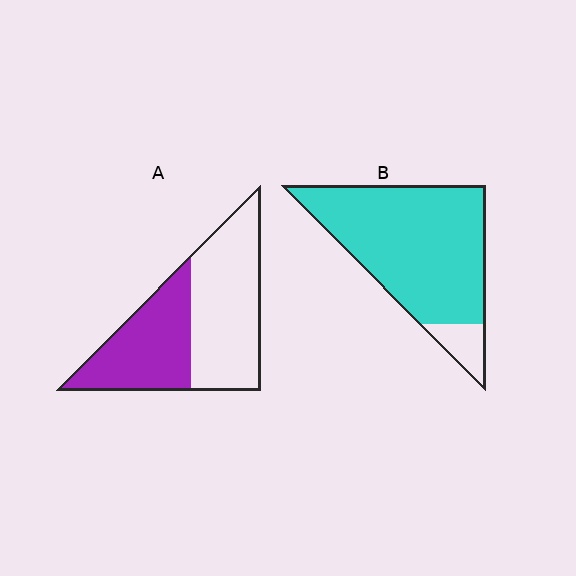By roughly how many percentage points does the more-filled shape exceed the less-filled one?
By roughly 45 percentage points (B over A).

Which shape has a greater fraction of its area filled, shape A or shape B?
Shape B.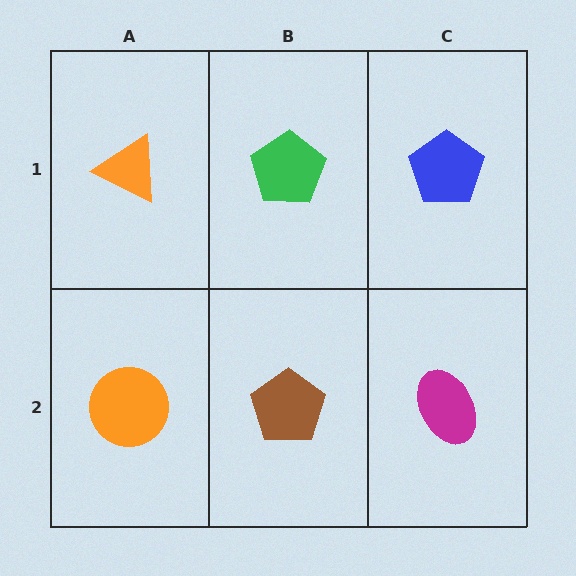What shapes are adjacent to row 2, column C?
A blue pentagon (row 1, column C), a brown pentagon (row 2, column B).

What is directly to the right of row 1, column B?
A blue pentagon.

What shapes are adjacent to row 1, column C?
A magenta ellipse (row 2, column C), a green pentagon (row 1, column B).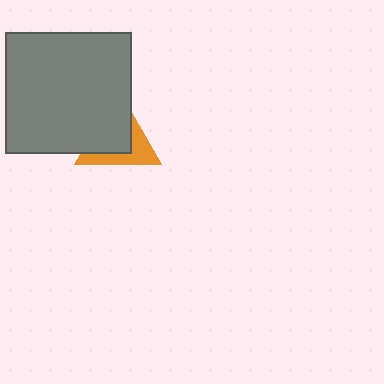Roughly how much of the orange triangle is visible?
A small part of it is visible (roughly 44%).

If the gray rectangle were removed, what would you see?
You would see the complete orange triangle.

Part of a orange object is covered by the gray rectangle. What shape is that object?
It is a triangle.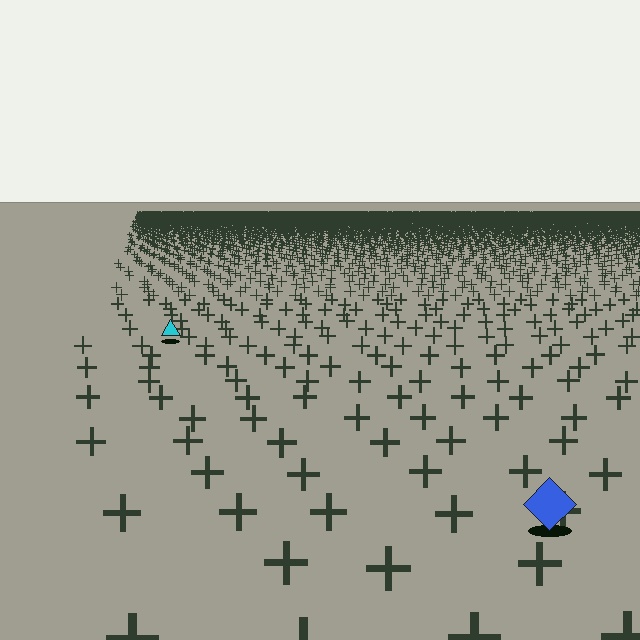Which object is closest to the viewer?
The blue diamond is closest. The texture marks near it are larger and more spread out.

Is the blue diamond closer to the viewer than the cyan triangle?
Yes. The blue diamond is closer — you can tell from the texture gradient: the ground texture is coarser near it.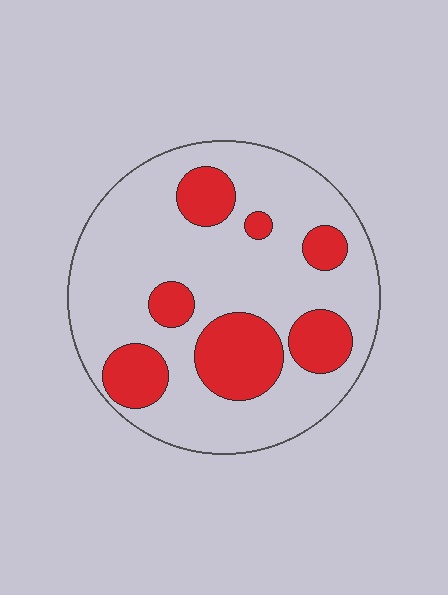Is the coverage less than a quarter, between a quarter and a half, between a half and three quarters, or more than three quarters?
Between a quarter and a half.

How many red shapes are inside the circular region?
7.